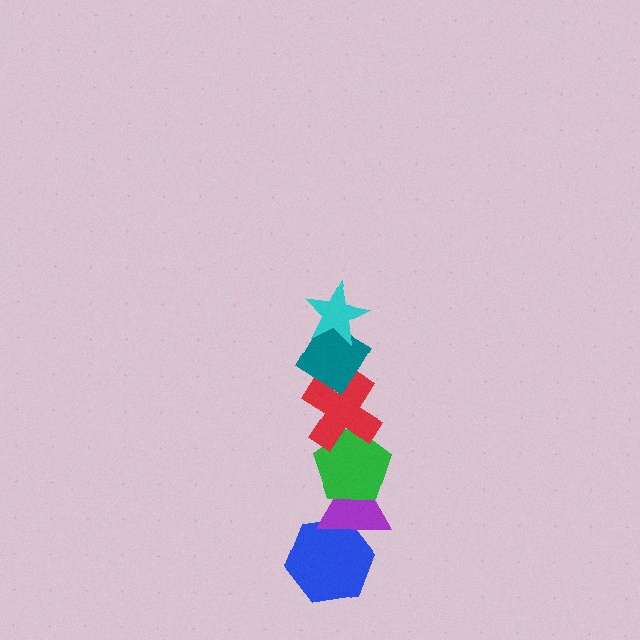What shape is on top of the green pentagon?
The red cross is on top of the green pentagon.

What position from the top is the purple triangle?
The purple triangle is 5th from the top.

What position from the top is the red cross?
The red cross is 3rd from the top.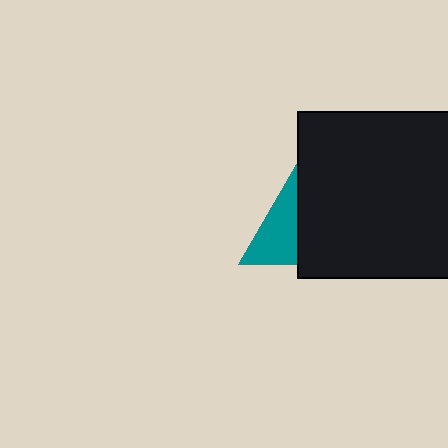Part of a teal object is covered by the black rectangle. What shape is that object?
It is a triangle.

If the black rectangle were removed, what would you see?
You would see the complete teal triangle.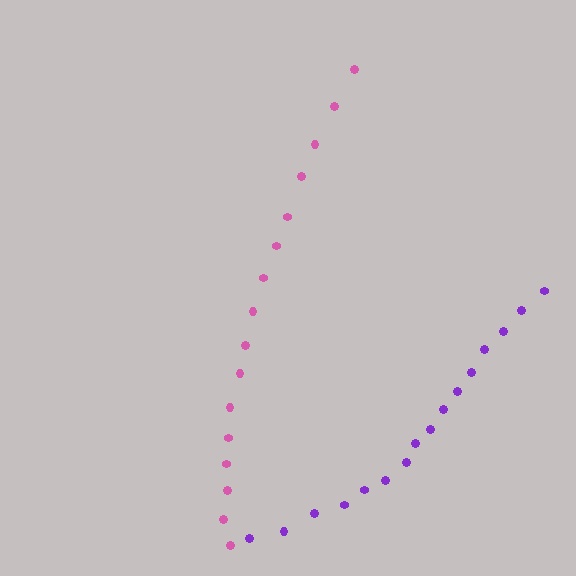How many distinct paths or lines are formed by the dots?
There are 2 distinct paths.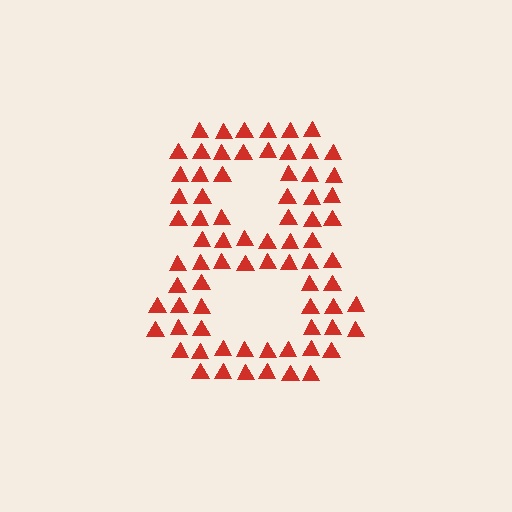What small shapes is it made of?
It is made of small triangles.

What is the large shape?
The large shape is the digit 8.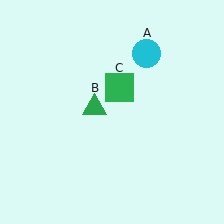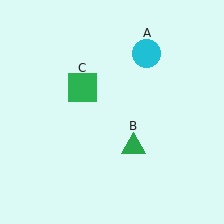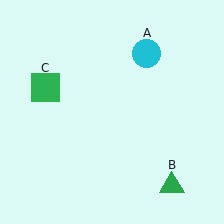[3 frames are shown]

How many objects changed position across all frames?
2 objects changed position: green triangle (object B), green square (object C).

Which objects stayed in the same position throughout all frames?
Cyan circle (object A) remained stationary.